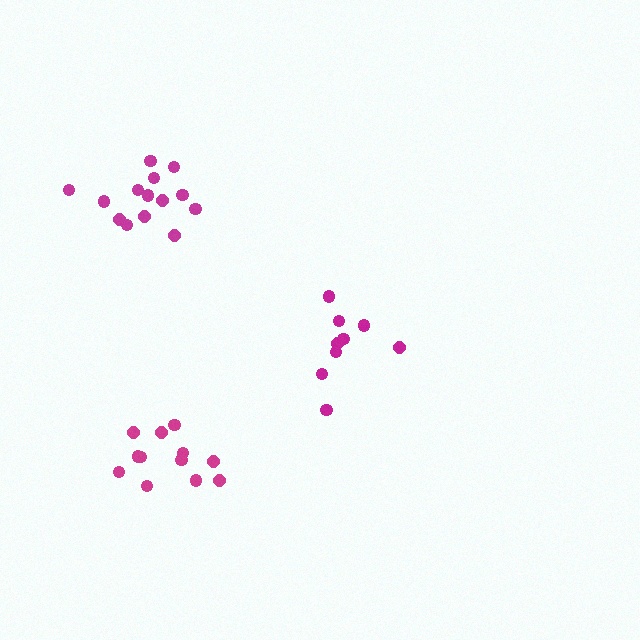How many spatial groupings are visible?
There are 3 spatial groupings.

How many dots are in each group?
Group 1: 9 dots, Group 2: 14 dots, Group 3: 12 dots (35 total).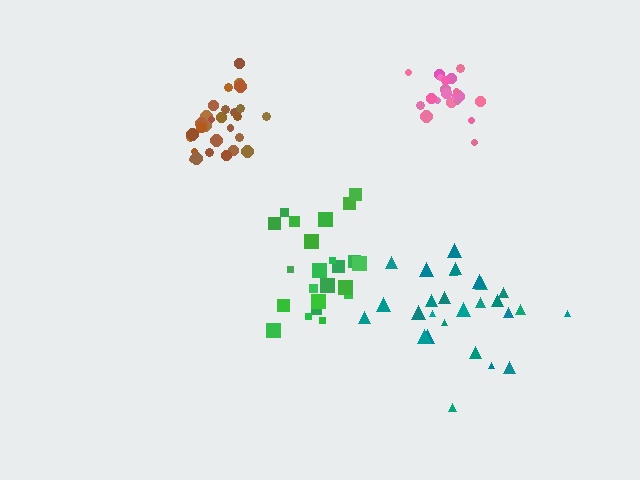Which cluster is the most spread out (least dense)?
Teal.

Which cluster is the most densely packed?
Brown.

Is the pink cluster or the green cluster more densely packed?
Pink.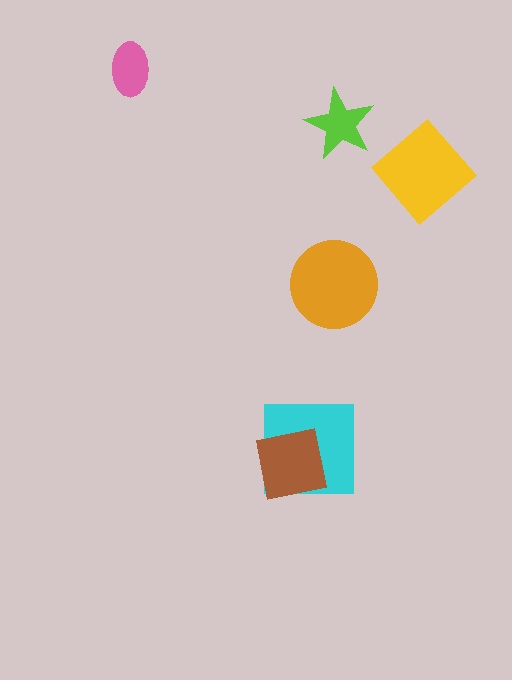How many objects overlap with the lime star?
0 objects overlap with the lime star.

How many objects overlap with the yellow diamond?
0 objects overlap with the yellow diamond.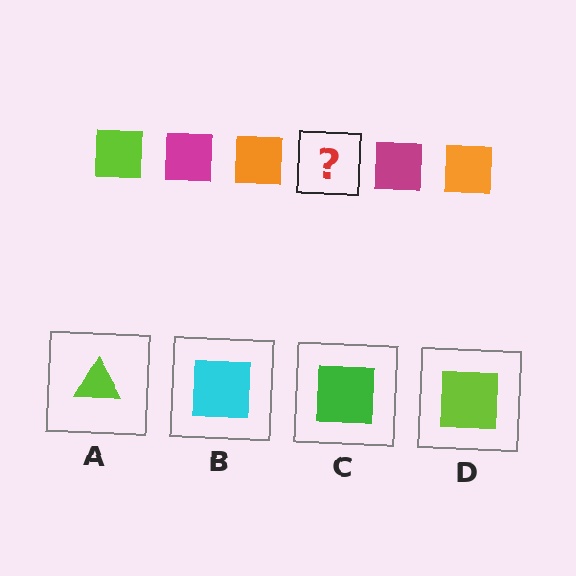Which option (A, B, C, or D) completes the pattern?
D.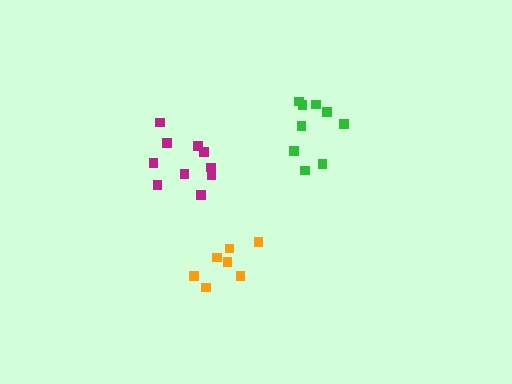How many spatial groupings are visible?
There are 3 spatial groupings.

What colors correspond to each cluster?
The clusters are colored: green, magenta, orange.